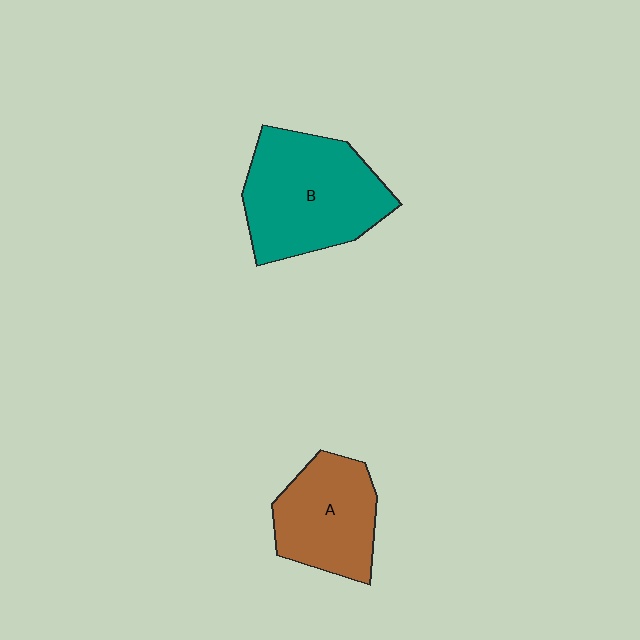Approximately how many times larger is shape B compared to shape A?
Approximately 1.4 times.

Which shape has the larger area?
Shape B (teal).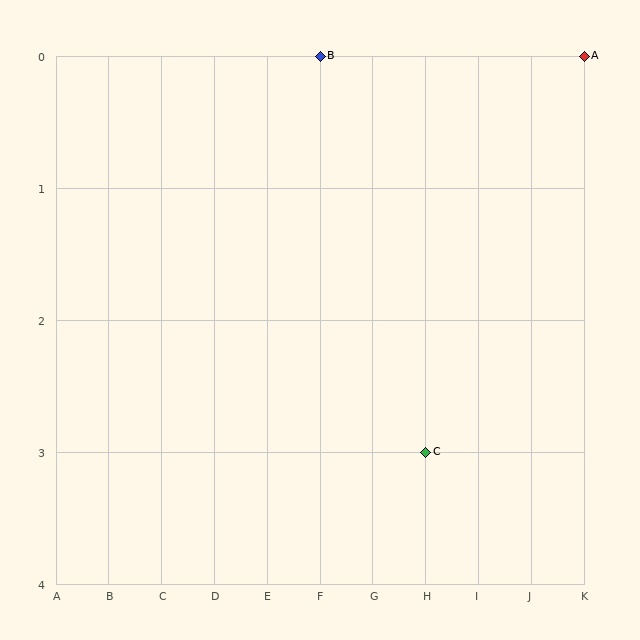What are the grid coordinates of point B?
Point B is at grid coordinates (F, 0).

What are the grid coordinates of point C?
Point C is at grid coordinates (H, 3).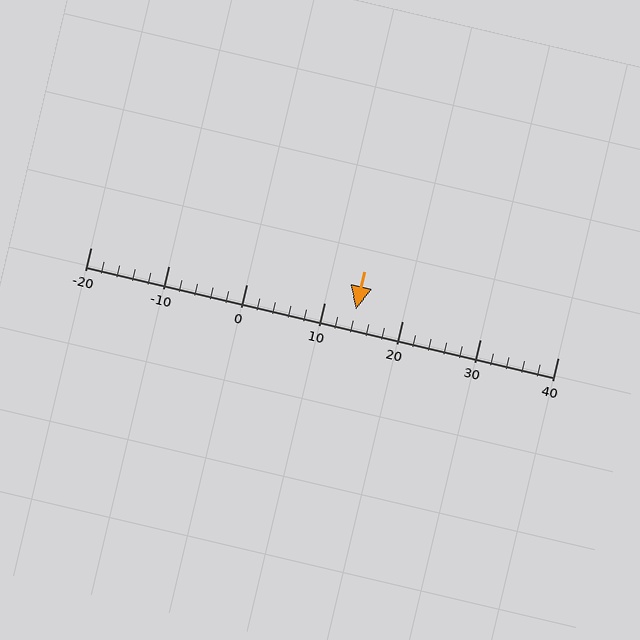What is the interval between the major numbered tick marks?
The major tick marks are spaced 10 units apart.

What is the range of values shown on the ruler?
The ruler shows values from -20 to 40.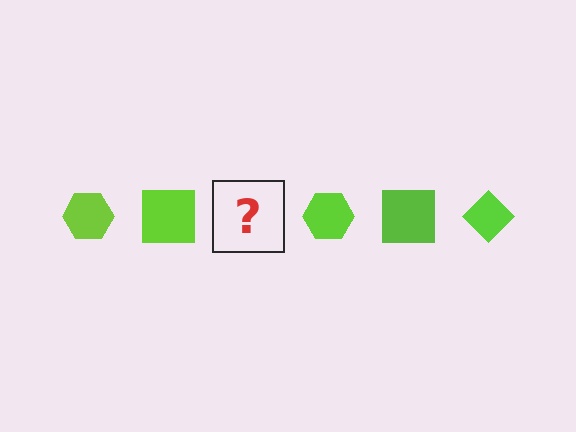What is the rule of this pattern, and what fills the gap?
The rule is that the pattern cycles through hexagon, square, diamond shapes in lime. The gap should be filled with a lime diamond.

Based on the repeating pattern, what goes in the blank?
The blank should be a lime diamond.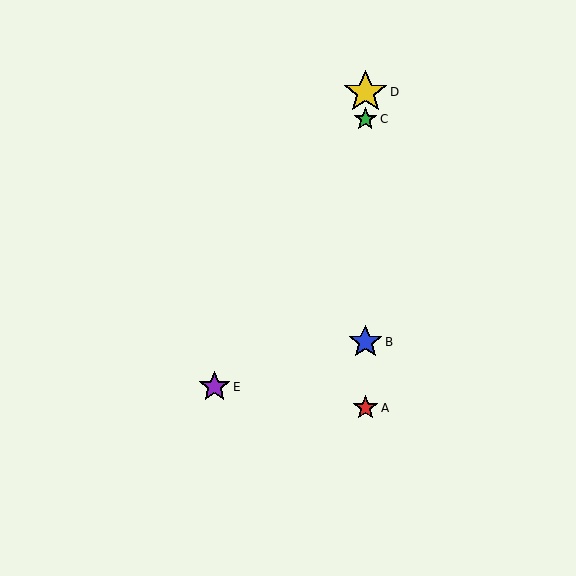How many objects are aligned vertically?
4 objects (A, B, C, D) are aligned vertically.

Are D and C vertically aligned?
Yes, both are at x≈365.